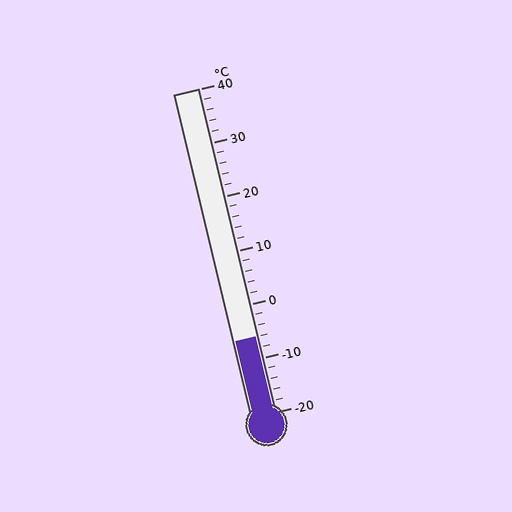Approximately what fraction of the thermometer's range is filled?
The thermometer is filled to approximately 25% of its range.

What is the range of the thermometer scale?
The thermometer scale ranges from -20°C to 40°C.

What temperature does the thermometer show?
The thermometer shows approximately -6°C.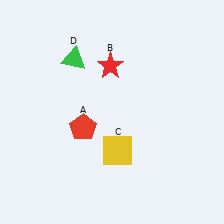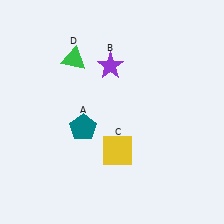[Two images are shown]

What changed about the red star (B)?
In Image 1, B is red. In Image 2, it changed to purple.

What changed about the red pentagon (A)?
In Image 1, A is red. In Image 2, it changed to teal.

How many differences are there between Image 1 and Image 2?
There are 2 differences between the two images.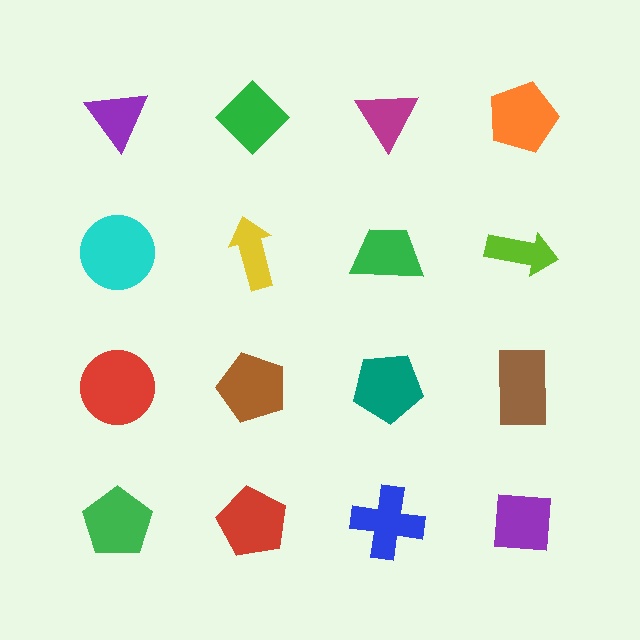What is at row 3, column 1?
A red circle.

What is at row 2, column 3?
A green trapezoid.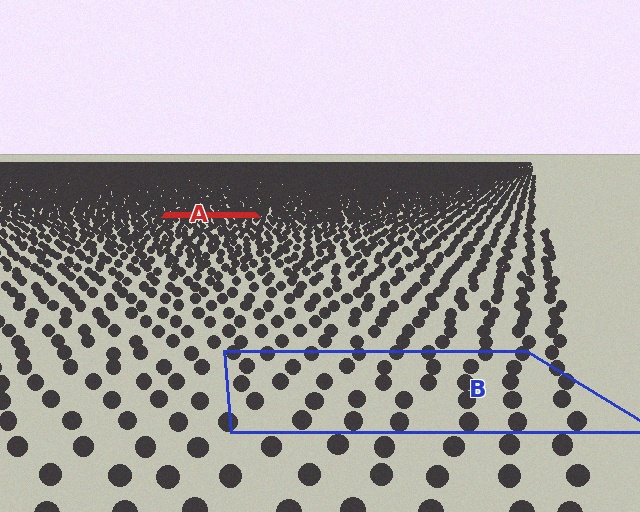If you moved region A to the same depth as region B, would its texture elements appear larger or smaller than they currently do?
They would appear larger. At a closer depth, the same texture elements are projected at a bigger on-screen size.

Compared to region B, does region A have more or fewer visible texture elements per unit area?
Region A has more texture elements per unit area — they are packed more densely because it is farther away.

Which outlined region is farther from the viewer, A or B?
Region A is farther from the viewer — the texture elements inside it appear smaller and more densely packed.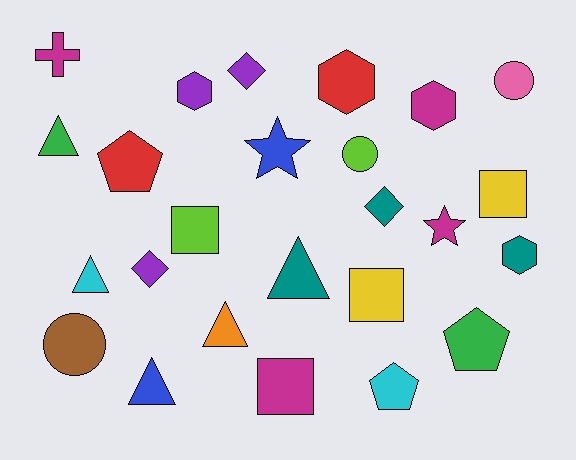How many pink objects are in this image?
There is 1 pink object.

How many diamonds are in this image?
There are 3 diamonds.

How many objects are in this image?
There are 25 objects.